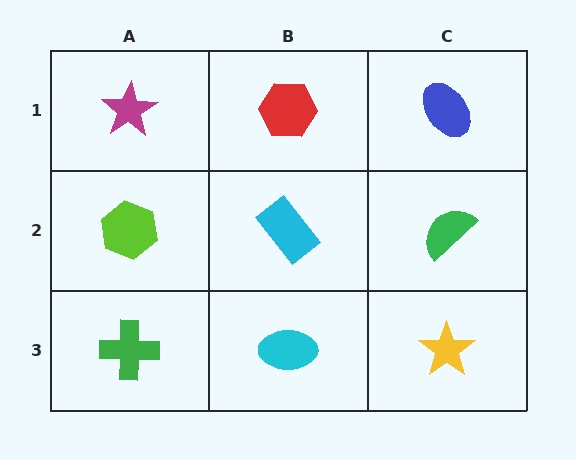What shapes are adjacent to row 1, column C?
A green semicircle (row 2, column C), a red hexagon (row 1, column B).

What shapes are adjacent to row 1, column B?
A cyan rectangle (row 2, column B), a magenta star (row 1, column A), a blue ellipse (row 1, column C).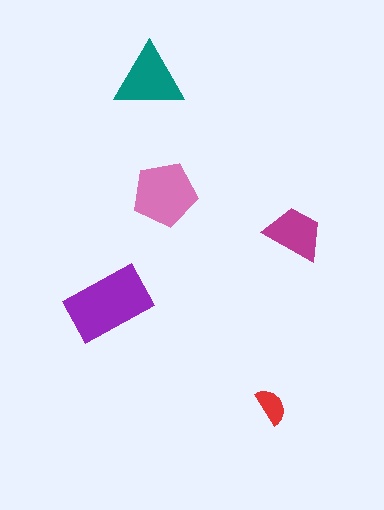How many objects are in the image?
There are 5 objects in the image.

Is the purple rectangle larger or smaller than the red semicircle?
Larger.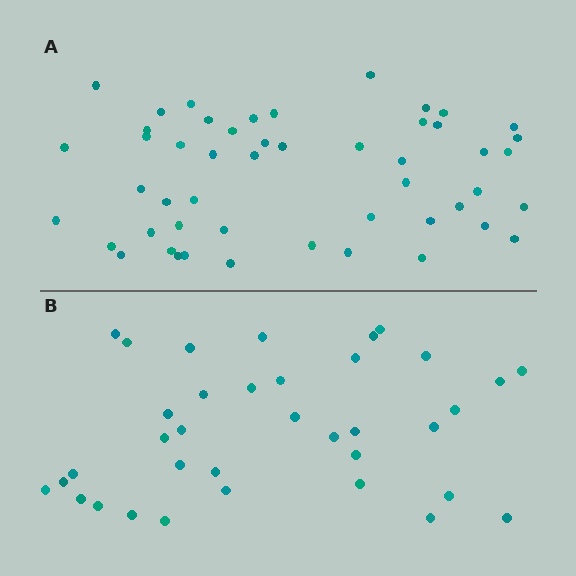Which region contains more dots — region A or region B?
Region A (the top region) has more dots.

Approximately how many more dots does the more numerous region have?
Region A has approximately 15 more dots than region B.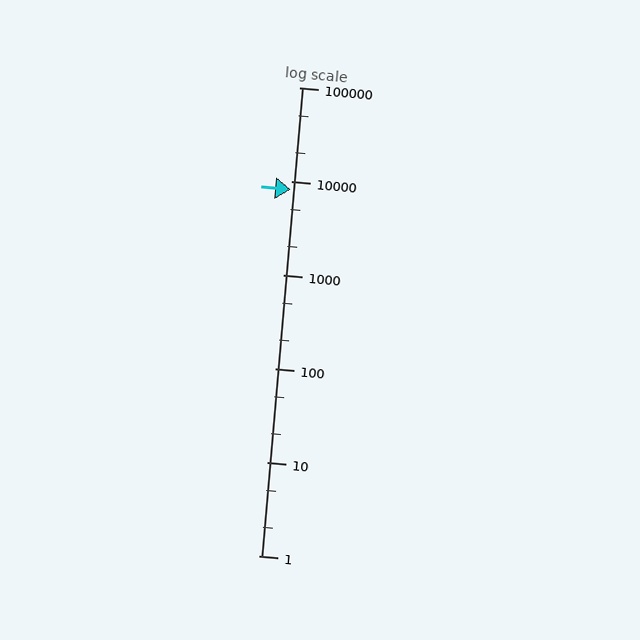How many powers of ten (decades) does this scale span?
The scale spans 5 decades, from 1 to 100000.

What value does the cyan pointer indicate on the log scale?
The pointer indicates approximately 8200.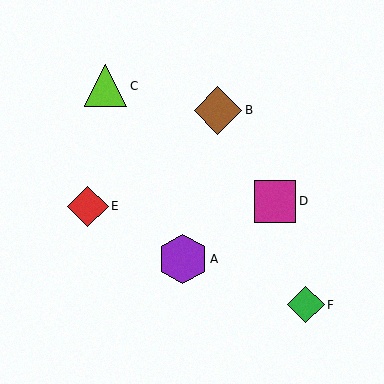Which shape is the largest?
The purple hexagon (labeled A) is the largest.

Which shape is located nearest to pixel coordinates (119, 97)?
The lime triangle (labeled C) at (106, 86) is nearest to that location.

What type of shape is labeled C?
Shape C is a lime triangle.